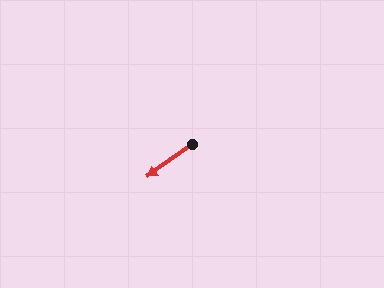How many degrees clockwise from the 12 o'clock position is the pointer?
Approximately 234 degrees.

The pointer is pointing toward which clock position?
Roughly 8 o'clock.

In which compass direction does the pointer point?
Southwest.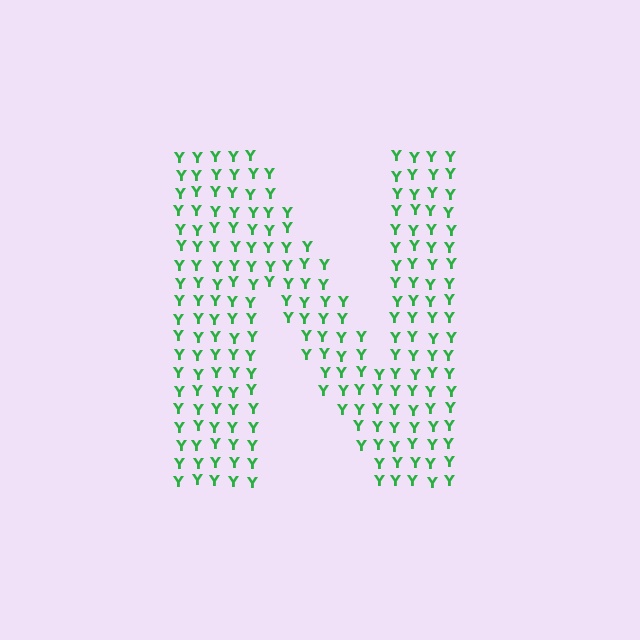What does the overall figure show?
The overall figure shows the letter N.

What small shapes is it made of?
It is made of small letter Y's.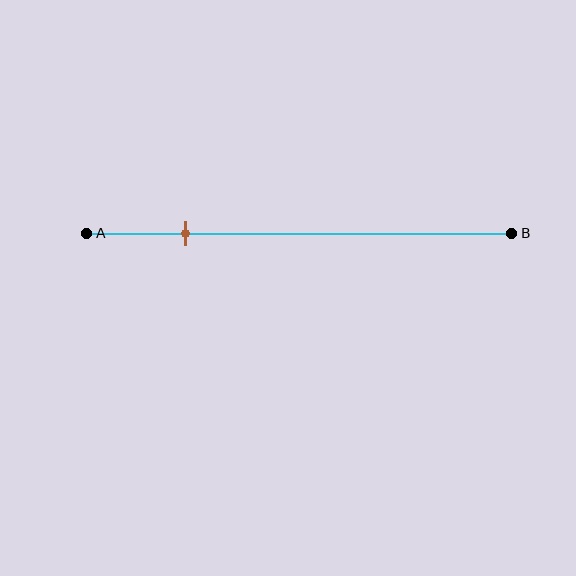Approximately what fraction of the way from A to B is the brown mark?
The brown mark is approximately 25% of the way from A to B.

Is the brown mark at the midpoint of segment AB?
No, the mark is at about 25% from A, not at the 50% midpoint.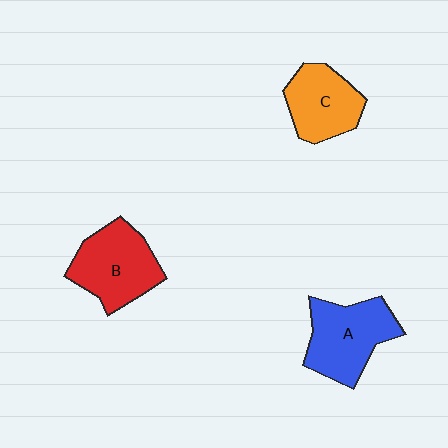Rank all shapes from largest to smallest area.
From largest to smallest: A (blue), B (red), C (orange).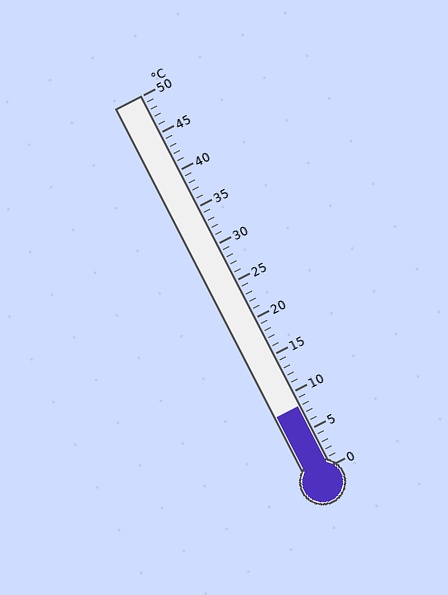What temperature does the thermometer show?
The thermometer shows approximately 8°C.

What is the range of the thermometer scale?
The thermometer scale ranges from 0°C to 50°C.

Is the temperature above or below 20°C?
The temperature is below 20°C.